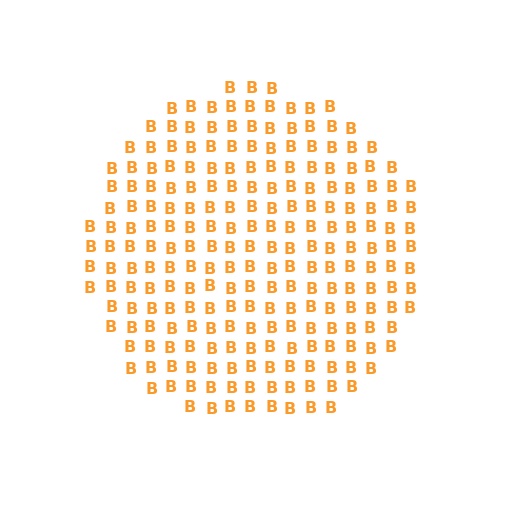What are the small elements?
The small elements are letter B's.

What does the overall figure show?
The overall figure shows a circle.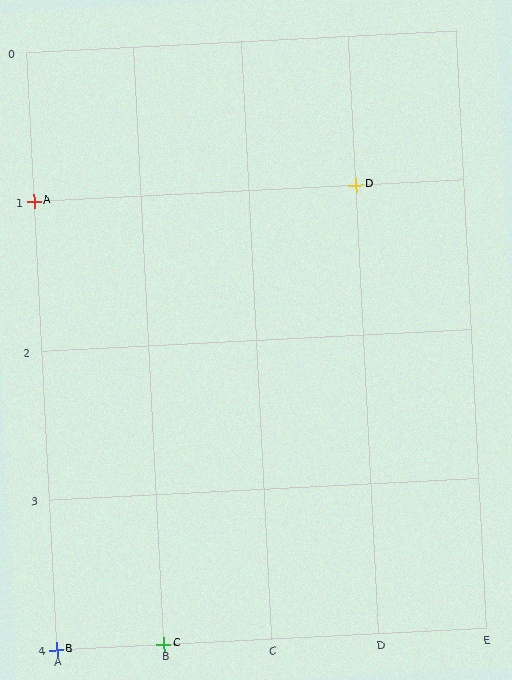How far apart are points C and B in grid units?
Points C and B are 1 column apart.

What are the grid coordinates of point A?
Point A is at grid coordinates (A, 1).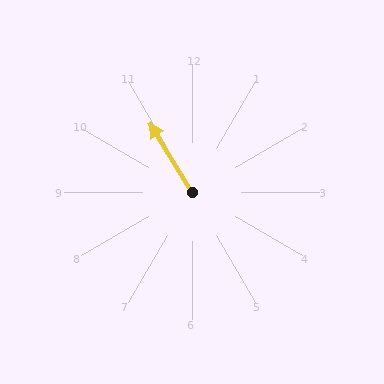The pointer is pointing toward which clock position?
Roughly 11 o'clock.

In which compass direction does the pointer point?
Northwest.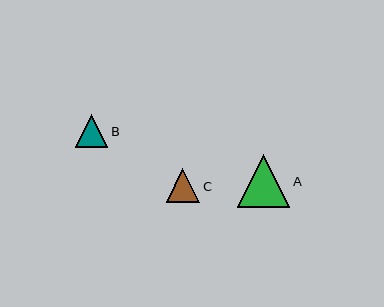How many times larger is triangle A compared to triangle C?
Triangle A is approximately 1.5 times the size of triangle C.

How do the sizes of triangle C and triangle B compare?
Triangle C and triangle B are approximately the same size.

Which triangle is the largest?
Triangle A is the largest with a size of approximately 52 pixels.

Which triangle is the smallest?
Triangle B is the smallest with a size of approximately 32 pixels.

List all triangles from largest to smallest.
From largest to smallest: A, C, B.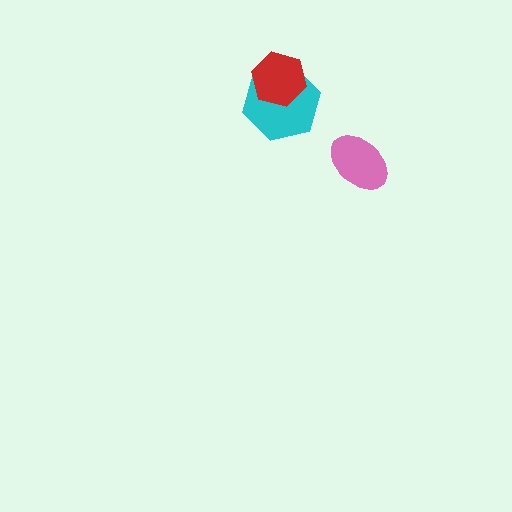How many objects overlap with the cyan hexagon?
1 object overlaps with the cyan hexagon.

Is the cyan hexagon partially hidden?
Yes, it is partially covered by another shape.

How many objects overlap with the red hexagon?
1 object overlaps with the red hexagon.